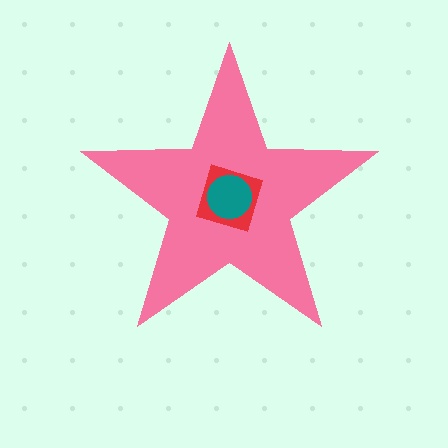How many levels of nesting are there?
3.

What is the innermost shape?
The teal circle.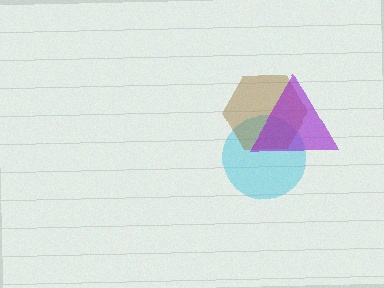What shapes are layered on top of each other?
The layered shapes are: a cyan circle, a brown hexagon, a purple triangle.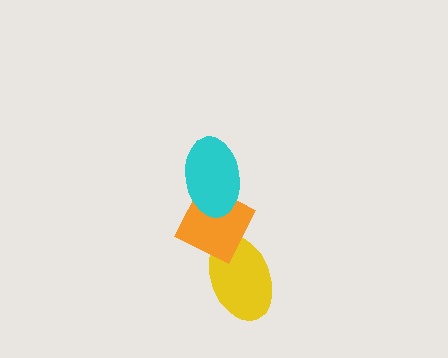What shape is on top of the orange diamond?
The cyan ellipse is on top of the orange diamond.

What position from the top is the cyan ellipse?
The cyan ellipse is 1st from the top.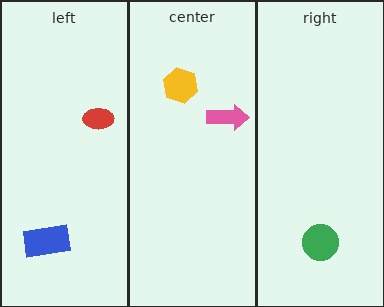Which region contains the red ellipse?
The left region.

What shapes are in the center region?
The yellow hexagon, the pink arrow.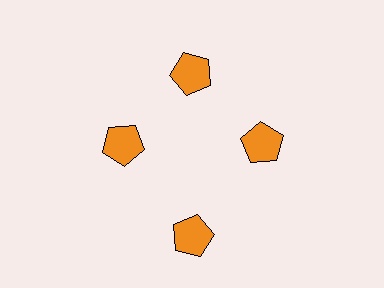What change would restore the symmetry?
The symmetry would be restored by moving it inward, back onto the ring so that all 4 pentagons sit at equal angles and equal distance from the center.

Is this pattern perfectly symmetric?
No. The 4 orange pentagons are arranged in a ring, but one element near the 6 o'clock position is pushed outward from the center, breaking the 4-fold rotational symmetry.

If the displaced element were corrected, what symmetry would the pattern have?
It would have 4-fold rotational symmetry — the pattern would map onto itself every 90 degrees.